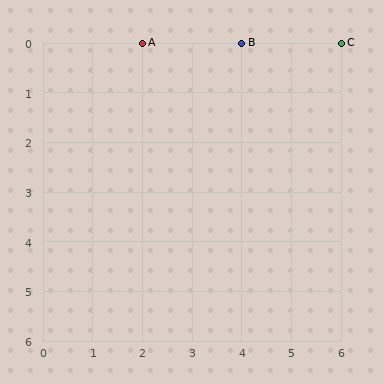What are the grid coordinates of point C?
Point C is at grid coordinates (6, 0).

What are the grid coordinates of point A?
Point A is at grid coordinates (2, 0).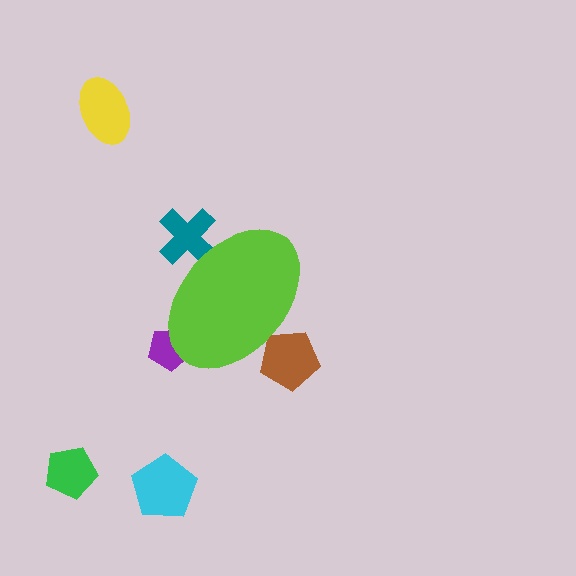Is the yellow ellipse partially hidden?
No, the yellow ellipse is fully visible.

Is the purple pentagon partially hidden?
Yes, the purple pentagon is partially hidden behind the lime ellipse.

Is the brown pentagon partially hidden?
Yes, the brown pentagon is partially hidden behind the lime ellipse.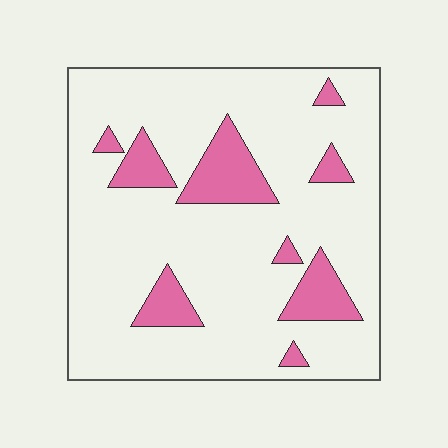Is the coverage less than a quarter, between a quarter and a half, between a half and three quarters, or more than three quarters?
Less than a quarter.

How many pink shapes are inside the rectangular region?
9.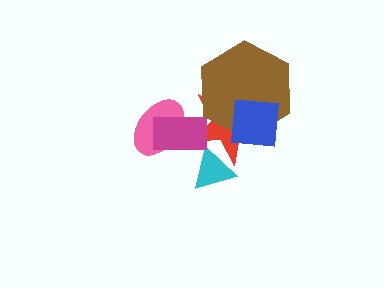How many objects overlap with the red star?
4 objects overlap with the red star.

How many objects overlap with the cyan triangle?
1 object overlaps with the cyan triangle.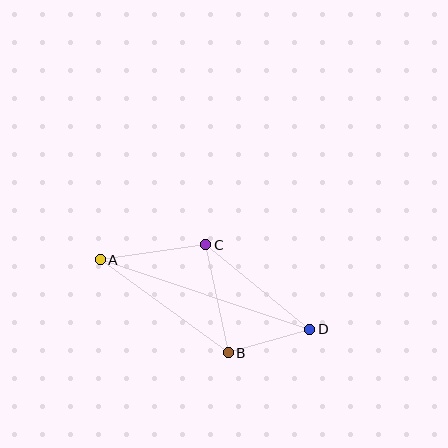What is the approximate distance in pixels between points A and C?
The distance between A and C is approximately 107 pixels.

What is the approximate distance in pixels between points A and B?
The distance between A and B is approximately 158 pixels.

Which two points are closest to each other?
Points B and D are closest to each other.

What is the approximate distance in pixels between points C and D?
The distance between C and D is approximately 134 pixels.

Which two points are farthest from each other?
Points A and D are farthest from each other.